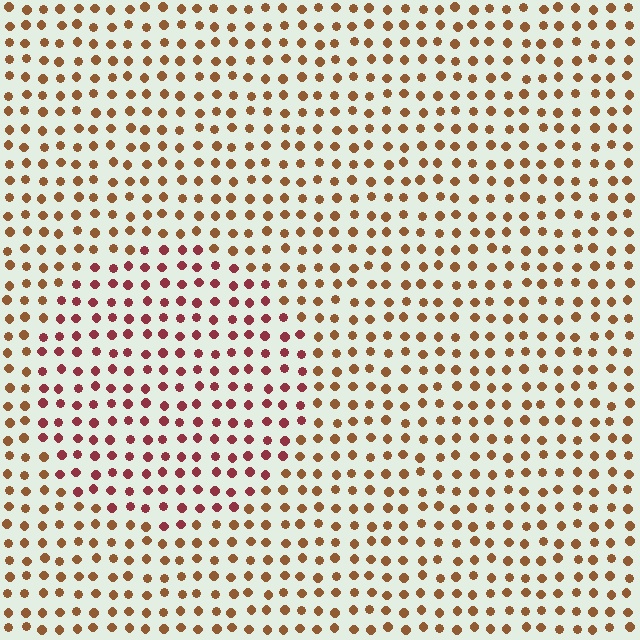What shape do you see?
I see a circle.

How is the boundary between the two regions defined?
The boundary is defined purely by a slight shift in hue (about 37 degrees). Spacing, size, and orientation are identical on both sides.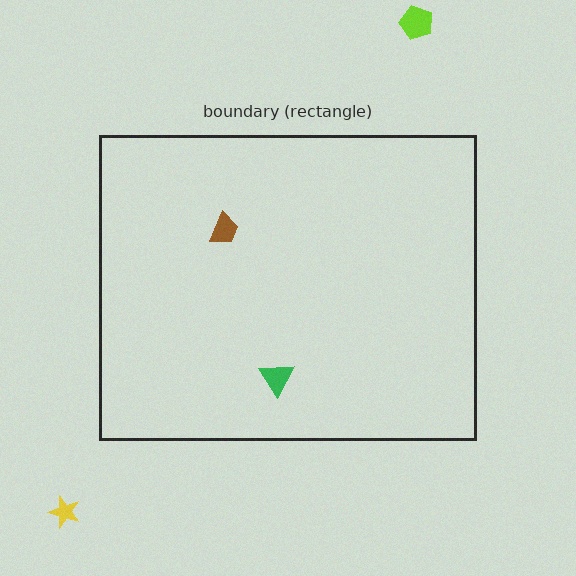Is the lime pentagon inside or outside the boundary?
Outside.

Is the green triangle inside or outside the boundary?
Inside.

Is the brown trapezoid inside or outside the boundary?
Inside.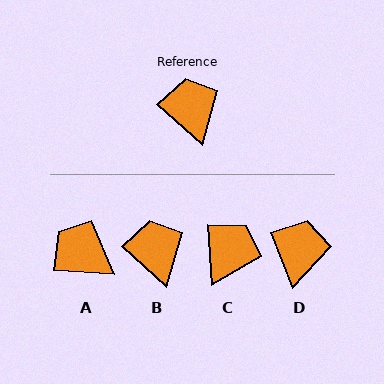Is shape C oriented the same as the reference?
No, it is off by about 44 degrees.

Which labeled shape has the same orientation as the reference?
B.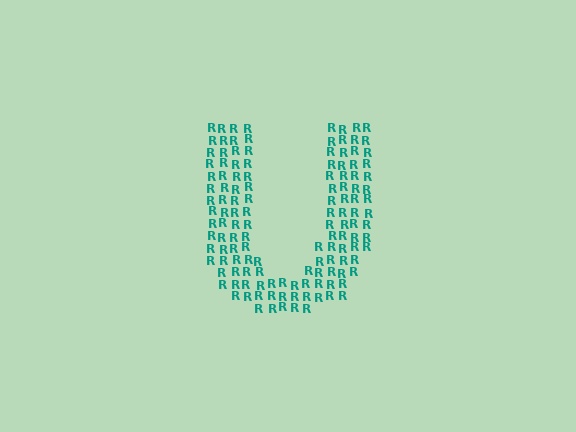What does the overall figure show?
The overall figure shows the letter U.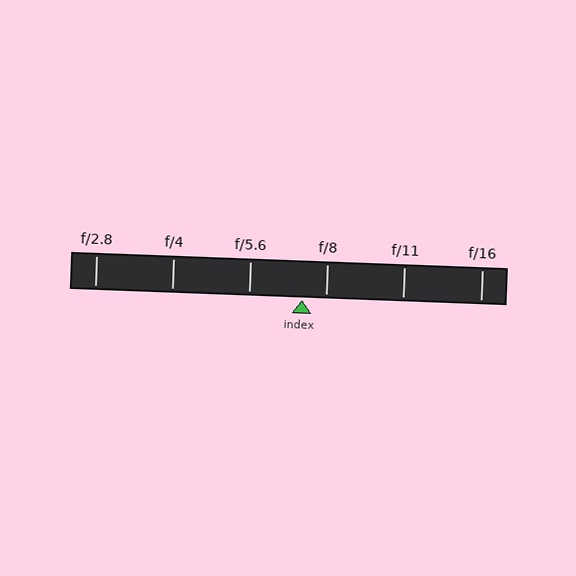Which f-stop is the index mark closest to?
The index mark is closest to f/8.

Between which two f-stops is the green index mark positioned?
The index mark is between f/5.6 and f/8.